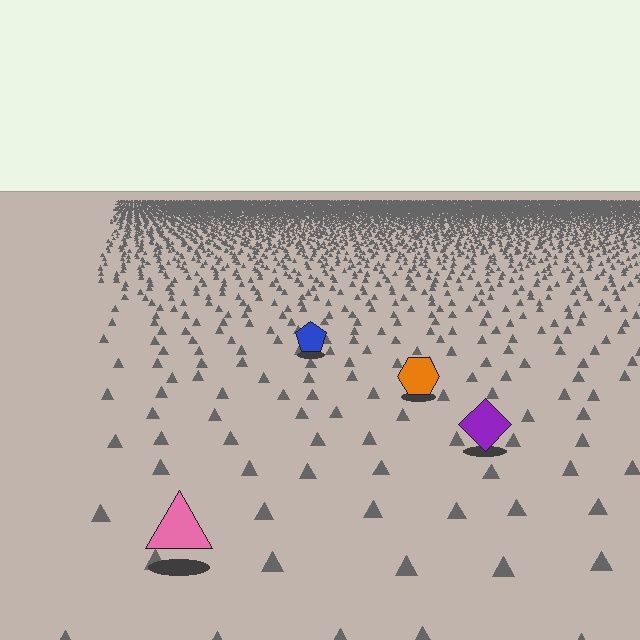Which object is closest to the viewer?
The pink triangle is closest. The texture marks near it are larger and more spread out.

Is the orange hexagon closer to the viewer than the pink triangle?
No. The pink triangle is closer — you can tell from the texture gradient: the ground texture is coarser near it.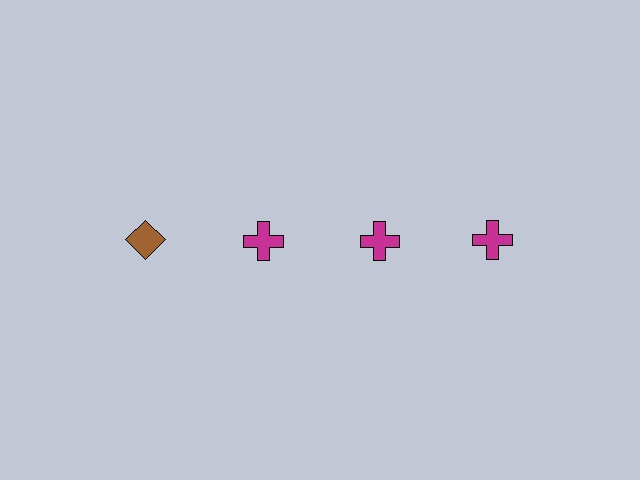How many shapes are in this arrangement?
There are 4 shapes arranged in a grid pattern.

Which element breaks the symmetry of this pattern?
The brown diamond in the top row, leftmost column breaks the symmetry. All other shapes are magenta crosses.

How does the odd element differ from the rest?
It differs in both color (brown instead of magenta) and shape (diamond instead of cross).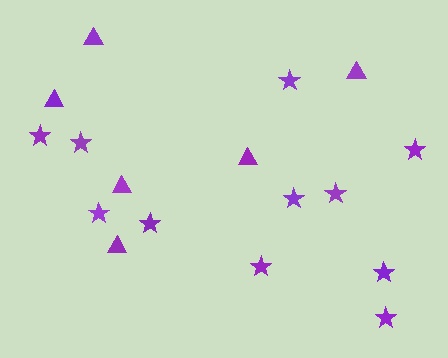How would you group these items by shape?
There are 2 groups: one group of stars (11) and one group of triangles (6).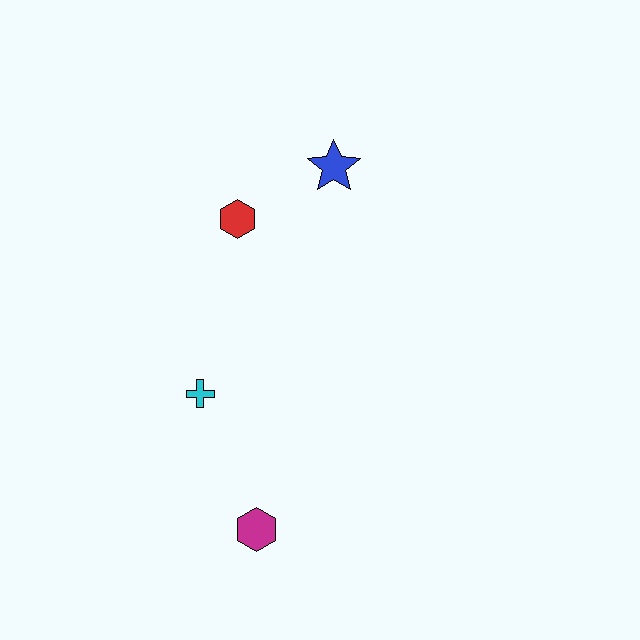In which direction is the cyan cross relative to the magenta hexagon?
The cyan cross is above the magenta hexagon.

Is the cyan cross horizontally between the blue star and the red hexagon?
No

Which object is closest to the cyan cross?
The magenta hexagon is closest to the cyan cross.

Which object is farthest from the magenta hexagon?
The blue star is farthest from the magenta hexagon.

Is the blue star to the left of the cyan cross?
No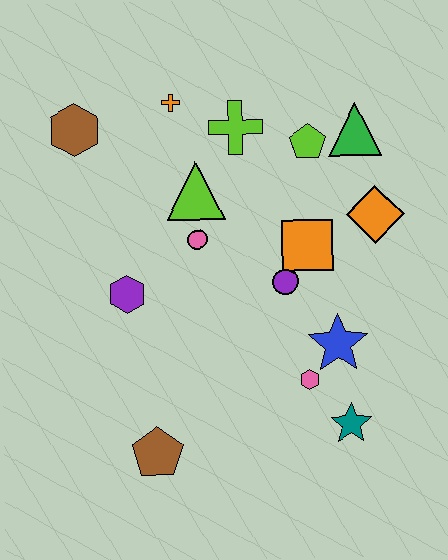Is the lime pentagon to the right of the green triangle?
No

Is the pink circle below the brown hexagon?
Yes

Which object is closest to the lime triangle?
The pink circle is closest to the lime triangle.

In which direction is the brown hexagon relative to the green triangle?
The brown hexagon is to the left of the green triangle.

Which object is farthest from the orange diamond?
The brown pentagon is farthest from the orange diamond.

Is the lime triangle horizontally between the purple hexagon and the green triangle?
Yes